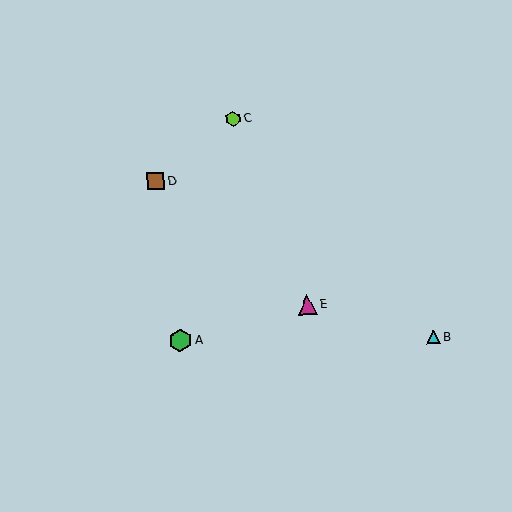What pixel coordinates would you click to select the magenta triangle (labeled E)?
Click at (307, 305) to select the magenta triangle E.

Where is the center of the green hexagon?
The center of the green hexagon is at (180, 340).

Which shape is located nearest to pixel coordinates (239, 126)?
The lime hexagon (labeled C) at (233, 119) is nearest to that location.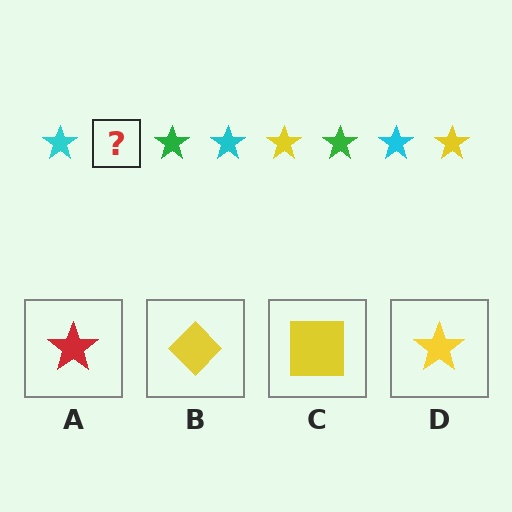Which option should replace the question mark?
Option D.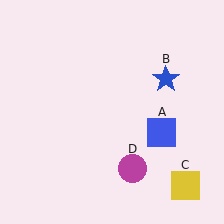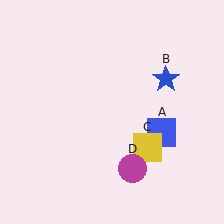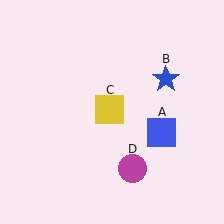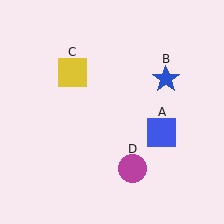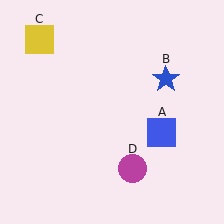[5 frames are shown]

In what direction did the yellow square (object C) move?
The yellow square (object C) moved up and to the left.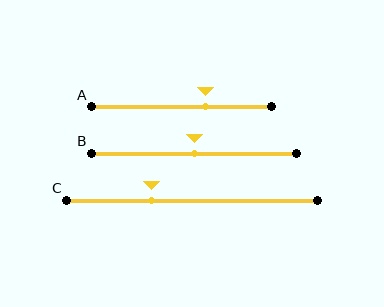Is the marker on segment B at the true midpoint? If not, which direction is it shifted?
Yes, the marker on segment B is at the true midpoint.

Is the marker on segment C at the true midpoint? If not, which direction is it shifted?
No, the marker on segment C is shifted to the left by about 16% of the segment length.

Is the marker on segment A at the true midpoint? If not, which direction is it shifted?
No, the marker on segment A is shifted to the right by about 14% of the segment length.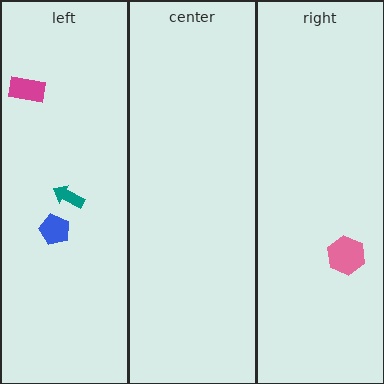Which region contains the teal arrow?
The left region.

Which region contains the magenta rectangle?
The left region.